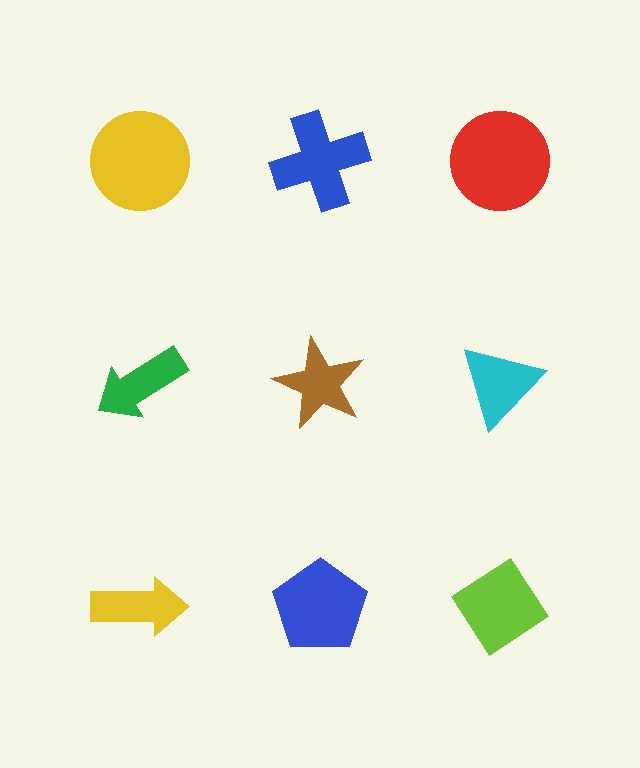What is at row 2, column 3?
A cyan triangle.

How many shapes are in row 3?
3 shapes.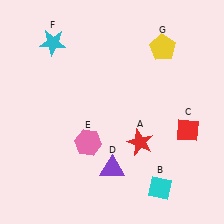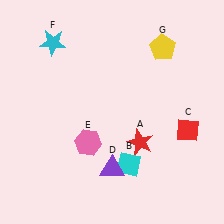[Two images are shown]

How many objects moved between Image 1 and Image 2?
1 object moved between the two images.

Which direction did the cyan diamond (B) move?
The cyan diamond (B) moved left.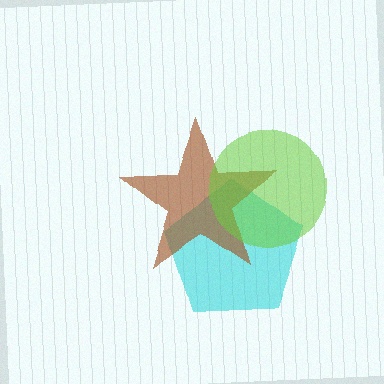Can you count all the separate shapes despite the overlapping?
Yes, there are 3 separate shapes.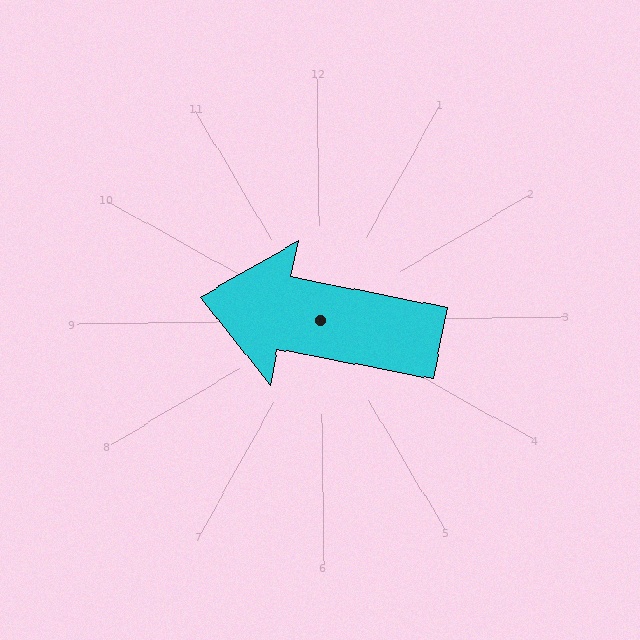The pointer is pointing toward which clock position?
Roughly 9 o'clock.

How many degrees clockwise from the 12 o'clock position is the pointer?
Approximately 282 degrees.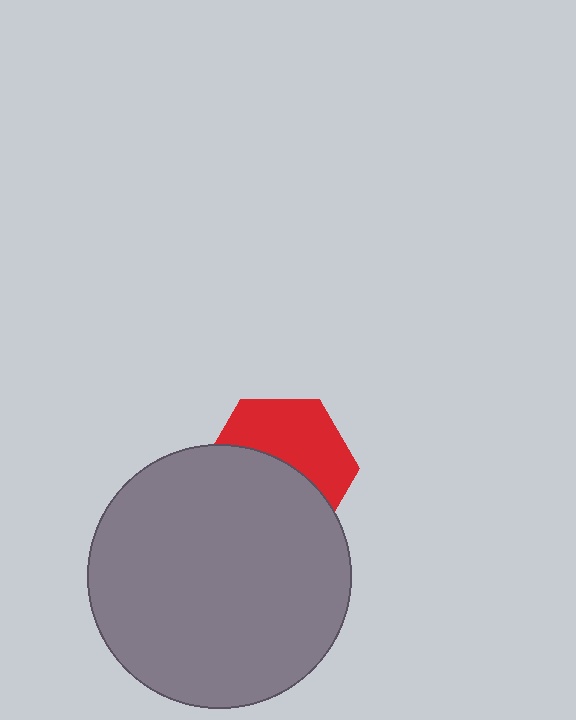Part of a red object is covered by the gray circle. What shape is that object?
It is a hexagon.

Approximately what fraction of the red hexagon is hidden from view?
Roughly 52% of the red hexagon is hidden behind the gray circle.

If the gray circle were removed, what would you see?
You would see the complete red hexagon.